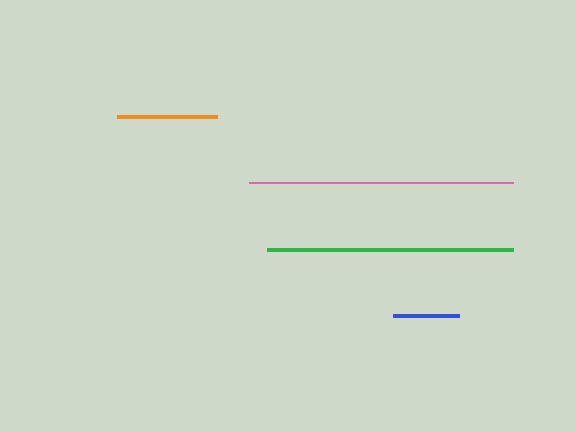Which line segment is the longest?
The pink line is the longest at approximately 264 pixels.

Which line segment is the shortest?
The blue line is the shortest at approximately 67 pixels.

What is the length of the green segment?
The green segment is approximately 246 pixels long.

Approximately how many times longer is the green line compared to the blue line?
The green line is approximately 3.7 times the length of the blue line.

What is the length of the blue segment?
The blue segment is approximately 67 pixels long.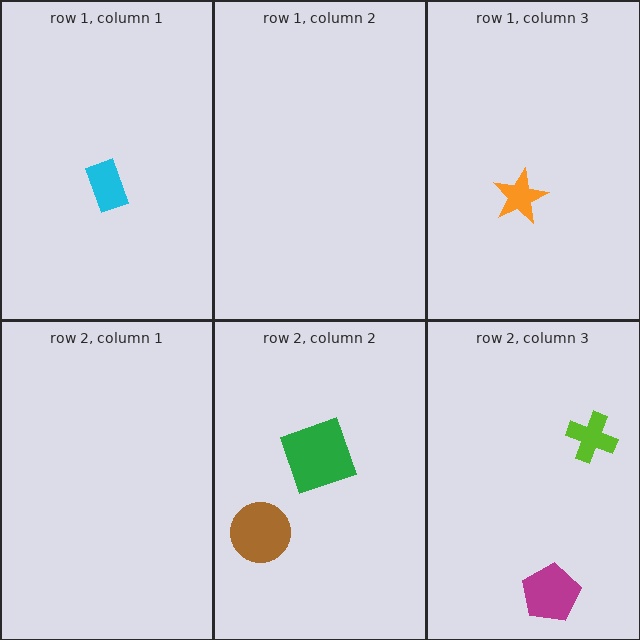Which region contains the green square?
The row 2, column 2 region.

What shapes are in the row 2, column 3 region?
The lime cross, the magenta pentagon.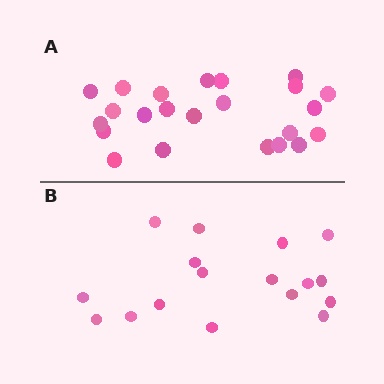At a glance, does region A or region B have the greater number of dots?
Region A (the top region) has more dots.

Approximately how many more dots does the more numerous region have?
Region A has about 6 more dots than region B.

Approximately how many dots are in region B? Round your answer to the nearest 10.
About 20 dots. (The exact count is 17, which rounds to 20.)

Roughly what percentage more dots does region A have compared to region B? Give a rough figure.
About 35% more.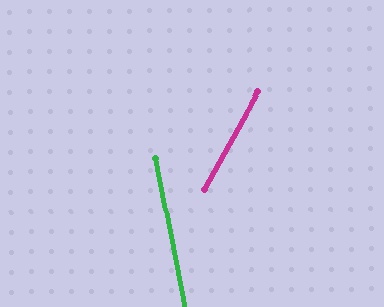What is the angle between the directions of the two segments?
Approximately 40 degrees.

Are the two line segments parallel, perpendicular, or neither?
Neither parallel nor perpendicular — they differ by about 40°.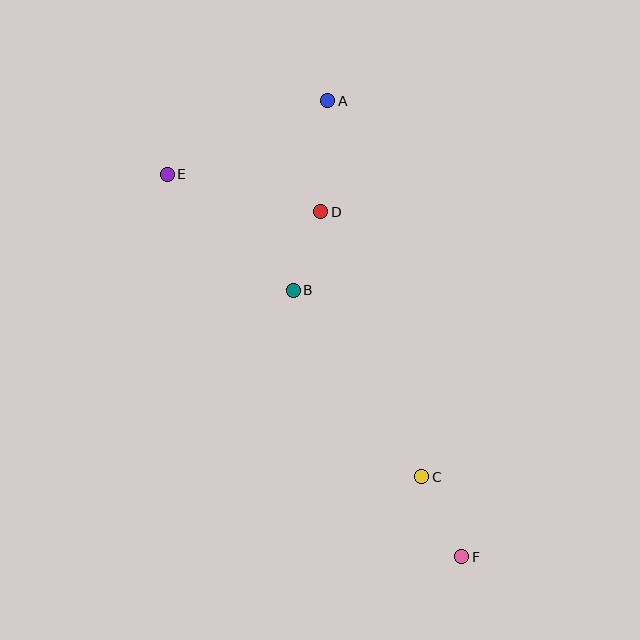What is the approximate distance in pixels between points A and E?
The distance between A and E is approximately 176 pixels.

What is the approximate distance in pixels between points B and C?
The distance between B and C is approximately 227 pixels.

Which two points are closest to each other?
Points B and D are closest to each other.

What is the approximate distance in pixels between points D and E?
The distance between D and E is approximately 158 pixels.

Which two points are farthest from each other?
Points E and F are farthest from each other.